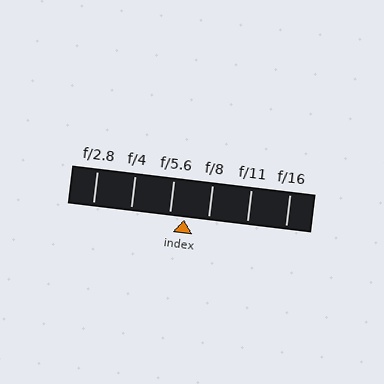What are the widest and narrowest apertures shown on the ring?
The widest aperture shown is f/2.8 and the narrowest is f/16.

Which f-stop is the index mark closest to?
The index mark is closest to f/5.6.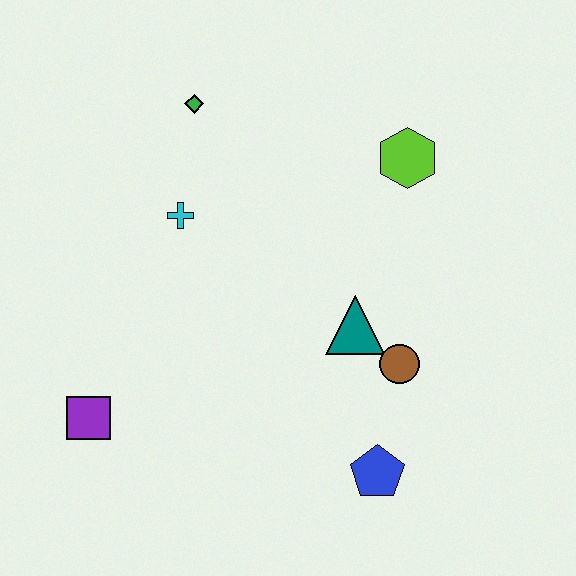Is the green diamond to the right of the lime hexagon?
No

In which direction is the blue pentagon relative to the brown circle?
The blue pentagon is below the brown circle.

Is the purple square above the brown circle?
No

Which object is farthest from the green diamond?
The blue pentagon is farthest from the green diamond.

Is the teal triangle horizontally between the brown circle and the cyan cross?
Yes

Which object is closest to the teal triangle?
The brown circle is closest to the teal triangle.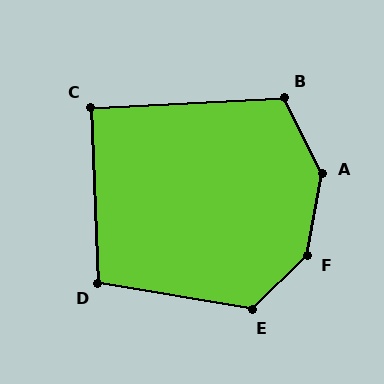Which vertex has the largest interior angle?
F, at approximately 145 degrees.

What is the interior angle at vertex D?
Approximately 101 degrees (obtuse).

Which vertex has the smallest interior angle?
C, at approximately 91 degrees.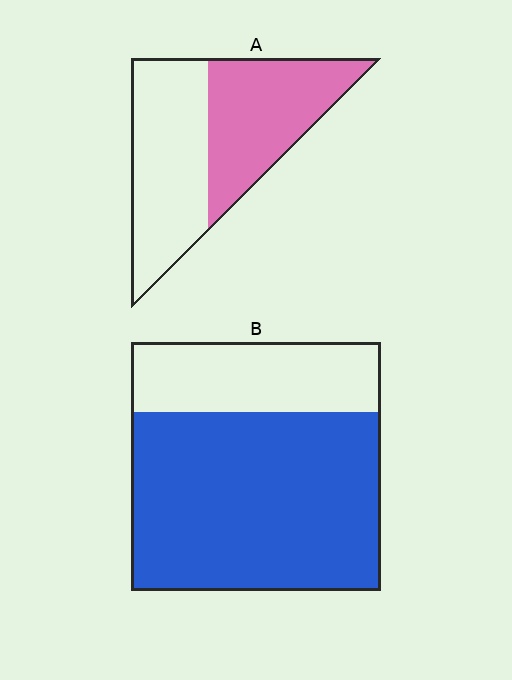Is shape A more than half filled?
Roughly half.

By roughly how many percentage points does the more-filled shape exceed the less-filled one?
By roughly 25 percentage points (B over A).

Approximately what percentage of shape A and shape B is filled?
A is approximately 50% and B is approximately 70%.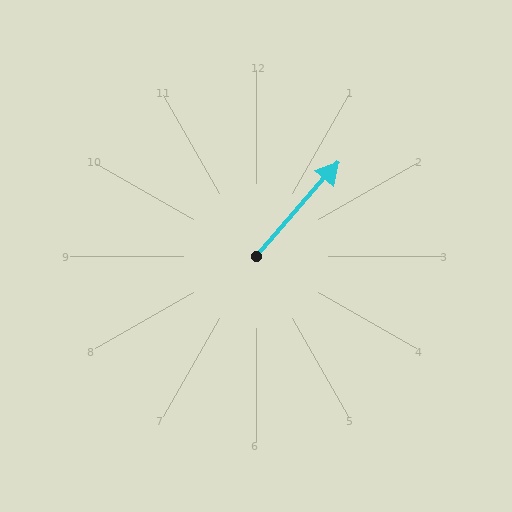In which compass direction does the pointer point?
Northeast.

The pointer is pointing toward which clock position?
Roughly 1 o'clock.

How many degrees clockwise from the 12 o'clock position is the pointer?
Approximately 41 degrees.